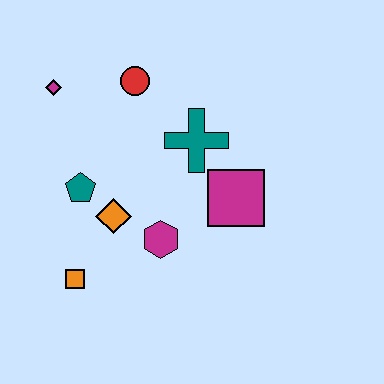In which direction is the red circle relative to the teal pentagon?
The red circle is above the teal pentagon.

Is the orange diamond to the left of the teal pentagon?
No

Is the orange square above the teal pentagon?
No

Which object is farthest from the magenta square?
The magenta diamond is farthest from the magenta square.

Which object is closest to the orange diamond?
The teal pentagon is closest to the orange diamond.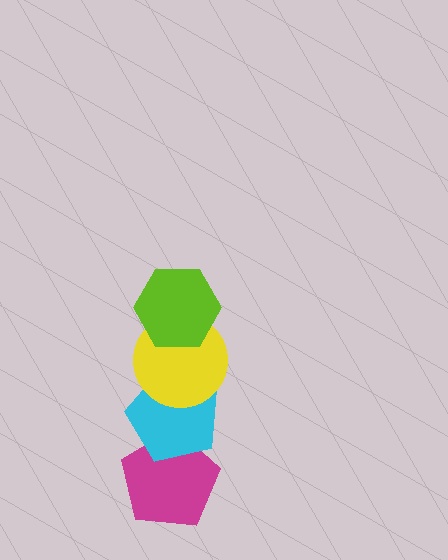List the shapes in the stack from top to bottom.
From top to bottom: the lime hexagon, the yellow circle, the cyan pentagon, the magenta pentagon.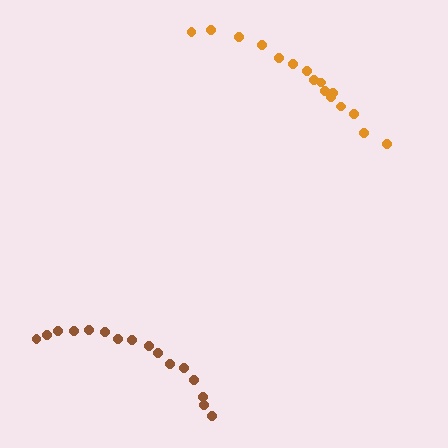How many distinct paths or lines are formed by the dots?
There are 2 distinct paths.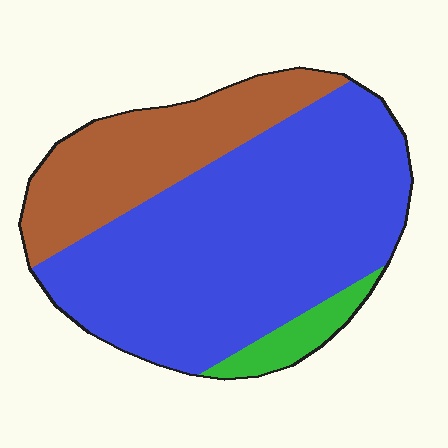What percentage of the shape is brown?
Brown takes up about one quarter (1/4) of the shape.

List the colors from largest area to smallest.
From largest to smallest: blue, brown, green.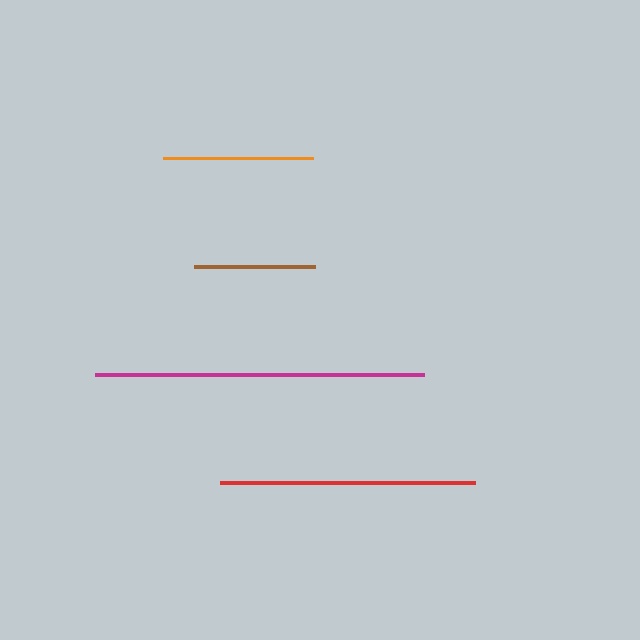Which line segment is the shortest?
The brown line is the shortest at approximately 121 pixels.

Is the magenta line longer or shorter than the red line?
The magenta line is longer than the red line.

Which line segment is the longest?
The magenta line is the longest at approximately 329 pixels.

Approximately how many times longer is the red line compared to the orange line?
The red line is approximately 1.7 times the length of the orange line.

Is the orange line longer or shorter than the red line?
The red line is longer than the orange line.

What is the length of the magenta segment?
The magenta segment is approximately 329 pixels long.